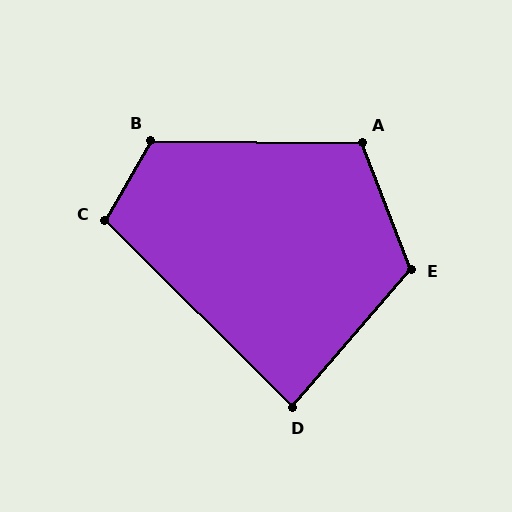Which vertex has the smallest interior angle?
D, at approximately 86 degrees.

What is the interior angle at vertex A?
Approximately 111 degrees (obtuse).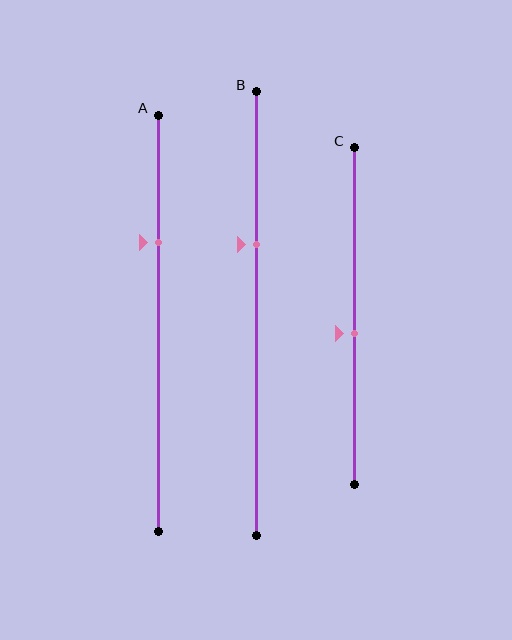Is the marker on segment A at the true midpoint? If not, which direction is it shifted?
No, the marker on segment A is shifted upward by about 20% of the segment length.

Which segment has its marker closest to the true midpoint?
Segment C has its marker closest to the true midpoint.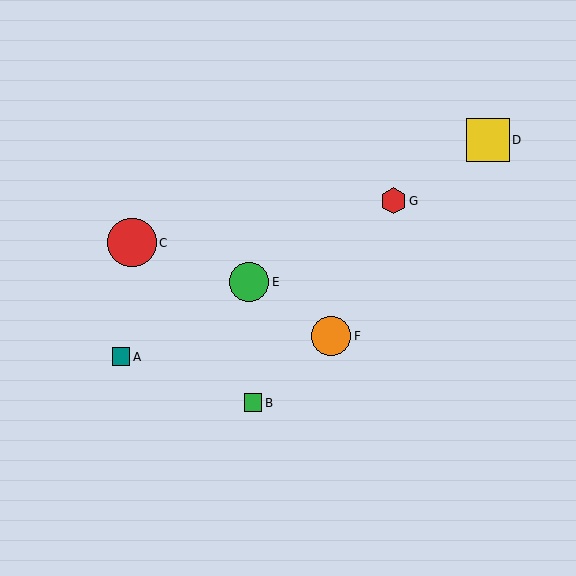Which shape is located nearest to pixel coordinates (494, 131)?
The yellow square (labeled D) at (488, 140) is nearest to that location.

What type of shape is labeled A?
Shape A is a teal square.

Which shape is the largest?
The red circle (labeled C) is the largest.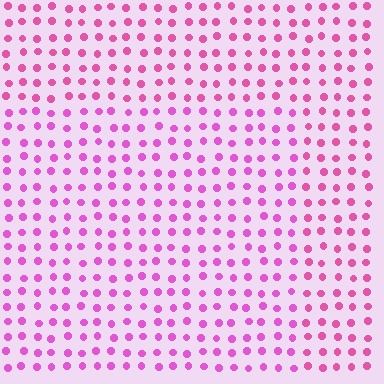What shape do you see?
I see a rectangle.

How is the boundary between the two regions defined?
The boundary is defined purely by a slight shift in hue (about 18 degrees). Spacing, size, and orientation are identical on both sides.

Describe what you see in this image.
The image is filled with small pink elements in a uniform arrangement. A rectangle-shaped region is visible where the elements are tinted to a slightly different hue, forming a subtle color boundary.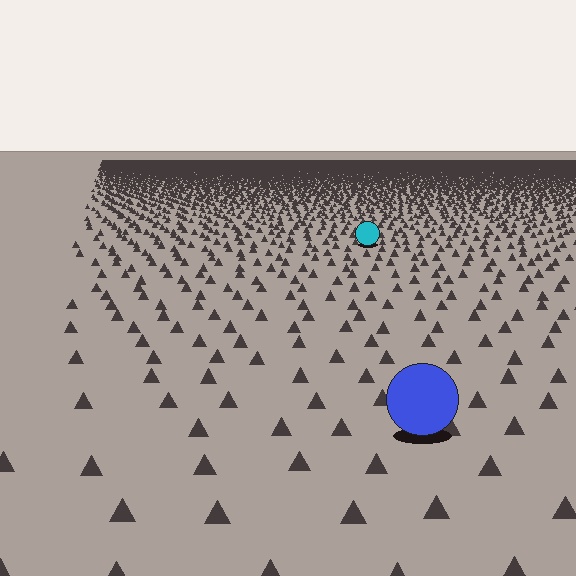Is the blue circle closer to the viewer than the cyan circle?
Yes. The blue circle is closer — you can tell from the texture gradient: the ground texture is coarser near it.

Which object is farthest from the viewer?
The cyan circle is farthest from the viewer. It appears smaller and the ground texture around it is denser.